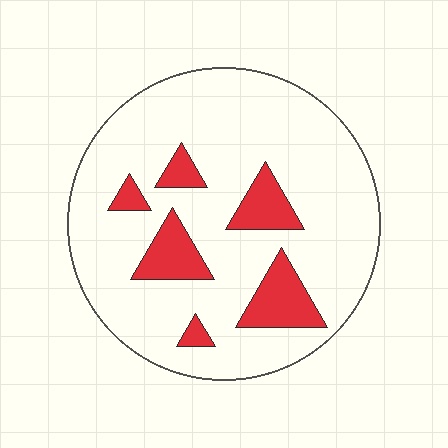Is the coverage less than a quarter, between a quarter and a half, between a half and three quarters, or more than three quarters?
Less than a quarter.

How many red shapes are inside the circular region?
6.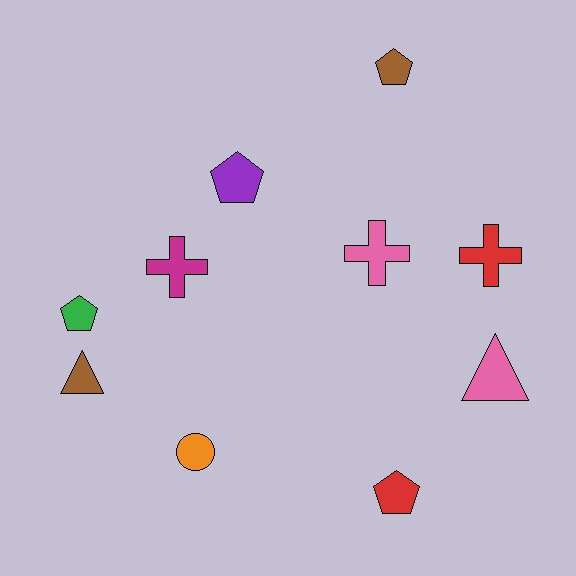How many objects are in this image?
There are 10 objects.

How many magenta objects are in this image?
There is 1 magenta object.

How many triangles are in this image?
There are 2 triangles.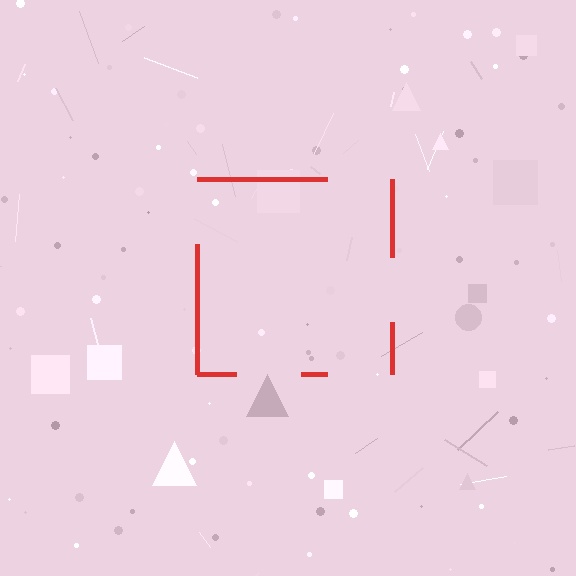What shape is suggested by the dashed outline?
The dashed outline suggests a square.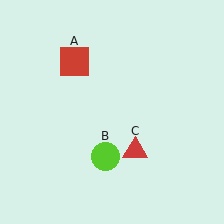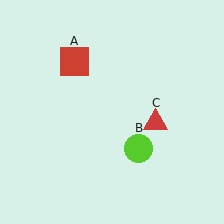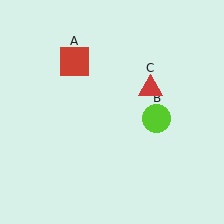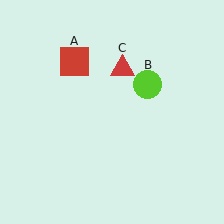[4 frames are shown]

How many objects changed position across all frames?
2 objects changed position: lime circle (object B), red triangle (object C).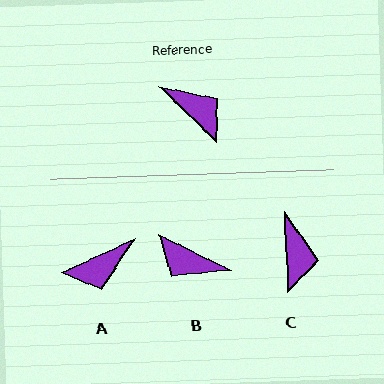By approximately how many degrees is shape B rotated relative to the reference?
Approximately 163 degrees clockwise.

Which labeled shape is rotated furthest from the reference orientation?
B, about 163 degrees away.